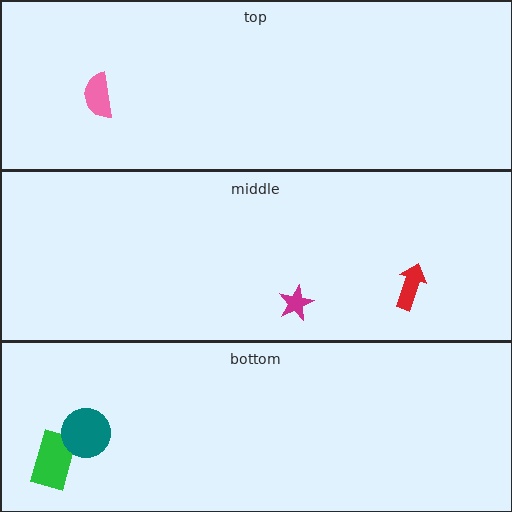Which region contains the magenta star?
The middle region.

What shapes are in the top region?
The pink semicircle.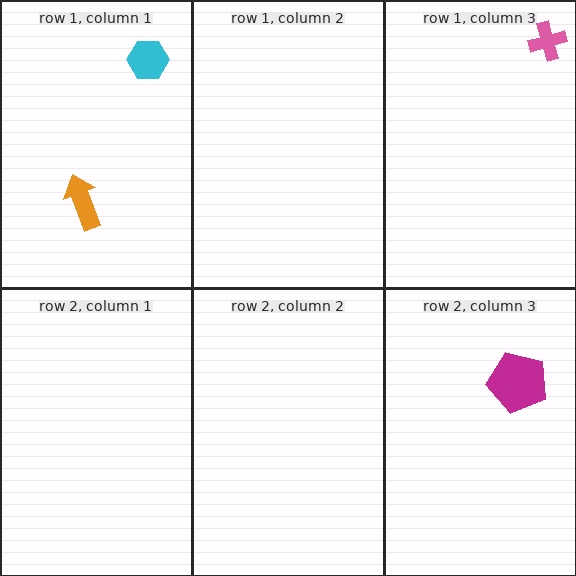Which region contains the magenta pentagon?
The row 2, column 3 region.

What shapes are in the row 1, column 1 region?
The orange arrow, the cyan hexagon.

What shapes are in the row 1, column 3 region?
The pink cross.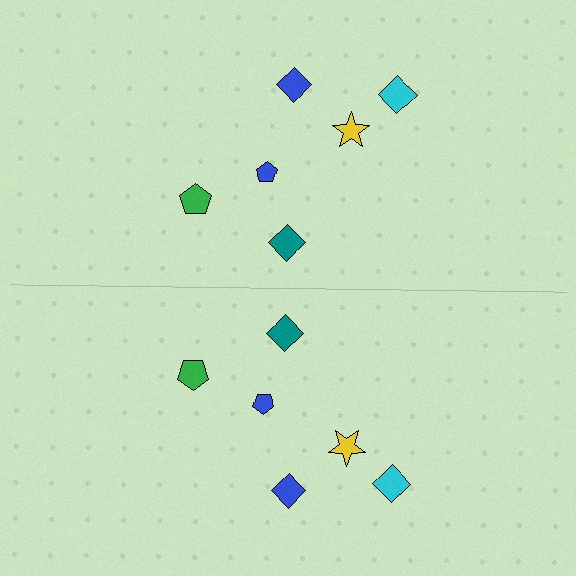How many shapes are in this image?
There are 12 shapes in this image.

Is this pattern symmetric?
Yes, this pattern has bilateral (reflection) symmetry.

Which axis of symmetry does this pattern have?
The pattern has a horizontal axis of symmetry running through the center of the image.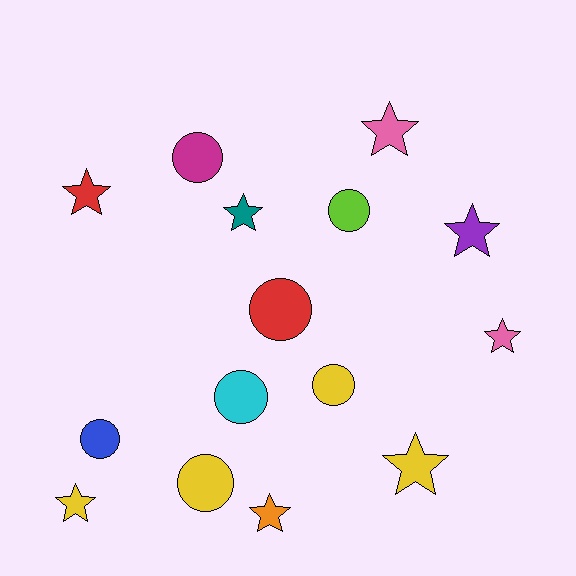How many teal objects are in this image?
There is 1 teal object.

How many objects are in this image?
There are 15 objects.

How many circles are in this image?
There are 7 circles.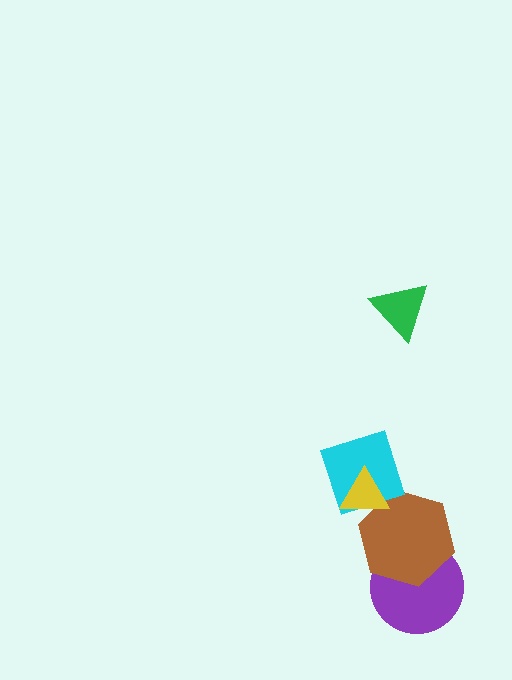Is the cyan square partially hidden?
Yes, it is partially covered by another shape.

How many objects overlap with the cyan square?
1 object overlaps with the cyan square.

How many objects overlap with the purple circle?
1 object overlaps with the purple circle.